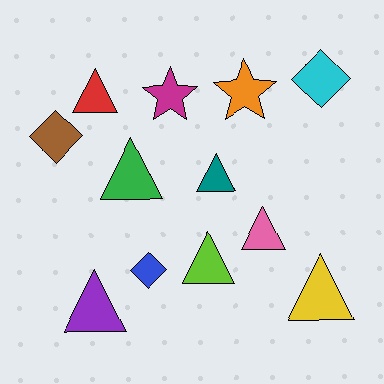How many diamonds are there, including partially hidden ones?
There are 3 diamonds.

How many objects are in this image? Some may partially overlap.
There are 12 objects.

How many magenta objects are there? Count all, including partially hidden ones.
There is 1 magenta object.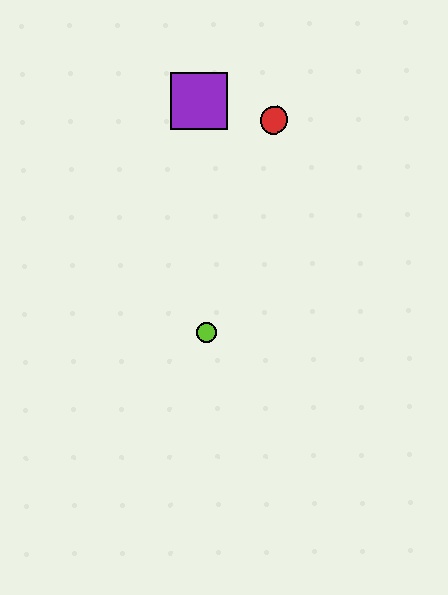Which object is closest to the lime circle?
The red circle is closest to the lime circle.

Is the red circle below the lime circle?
No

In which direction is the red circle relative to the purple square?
The red circle is to the right of the purple square.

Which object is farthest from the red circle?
The lime circle is farthest from the red circle.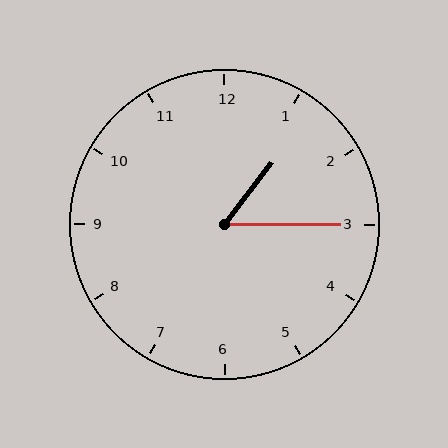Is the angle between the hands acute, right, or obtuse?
It is acute.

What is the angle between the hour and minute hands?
Approximately 52 degrees.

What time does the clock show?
1:15.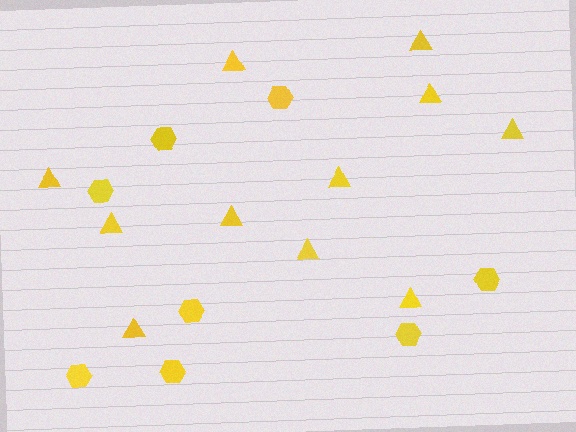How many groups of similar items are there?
There are 2 groups: one group of hexagons (8) and one group of triangles (11).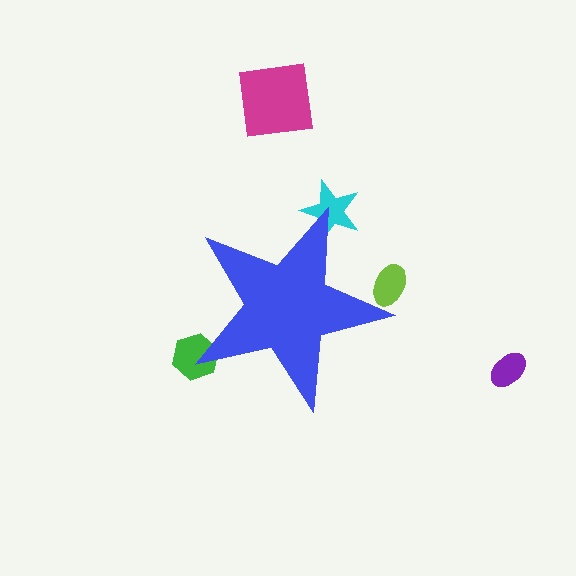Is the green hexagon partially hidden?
Yes, the green hexagon is partially hidden behind the blue star.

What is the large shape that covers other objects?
A blue star.